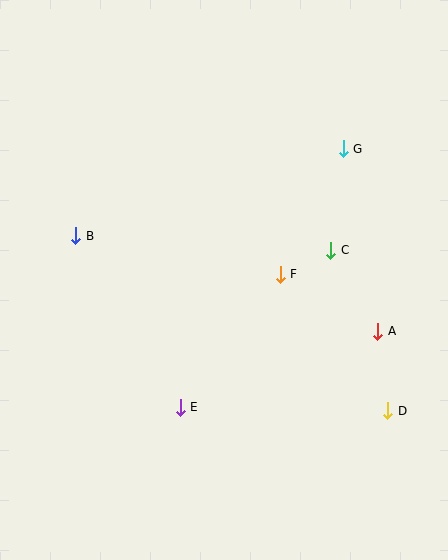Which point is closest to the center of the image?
Point F at (280, 274) is closest to the center.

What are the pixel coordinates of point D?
Point D is at (388, 411).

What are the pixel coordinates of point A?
Point A is at (378, 331).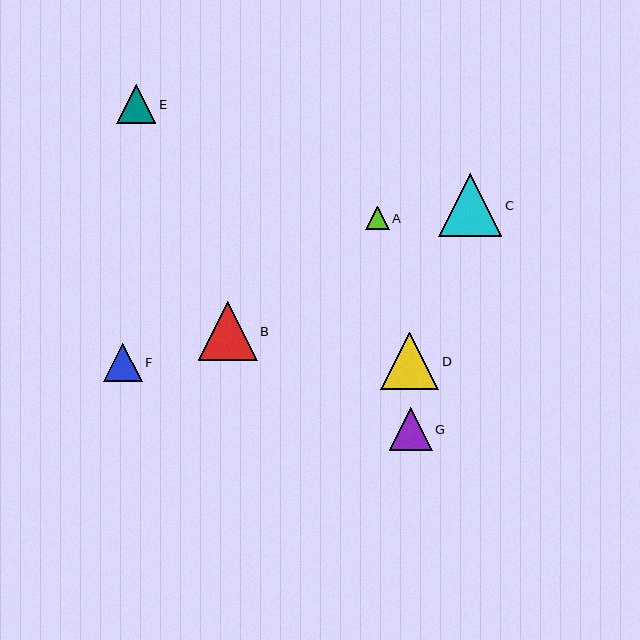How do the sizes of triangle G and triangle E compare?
Triangle G and triangle E are approximately the same size.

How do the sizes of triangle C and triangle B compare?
Triangle C and triangle B are approximately the same size.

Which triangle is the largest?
Triangle C is the largest with a size of approximately 63 pixels.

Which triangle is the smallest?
Triangle A is the smallest with a size of approximately 23 pixels.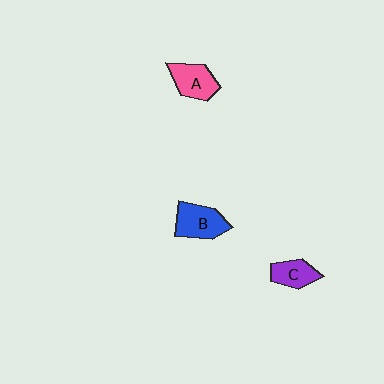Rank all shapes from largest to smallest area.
From largest to smallest: B (blue), A (pink), C (purple).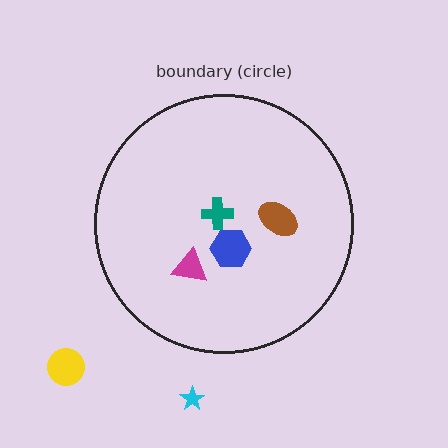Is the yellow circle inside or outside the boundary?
Outside.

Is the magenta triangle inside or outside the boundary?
Inside.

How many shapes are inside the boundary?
4 inside, 2 outside.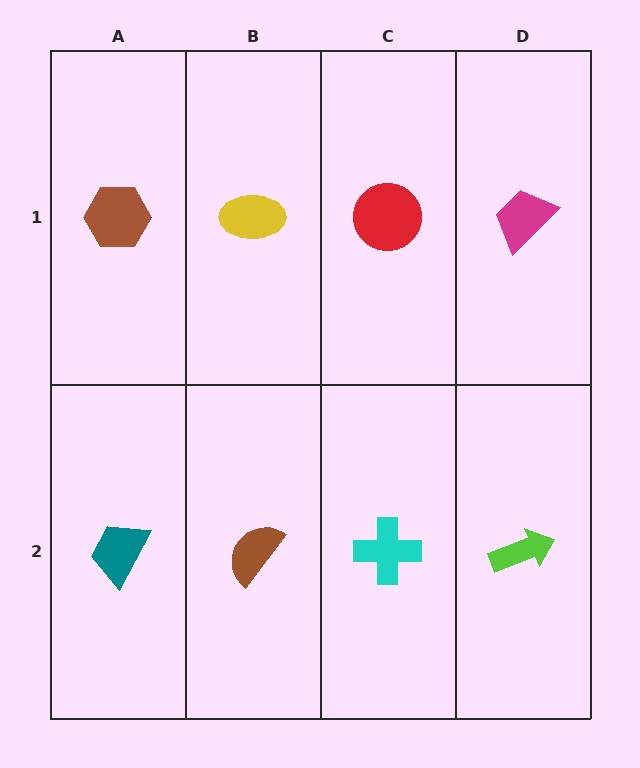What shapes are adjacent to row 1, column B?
A brown semicircle (row 2, column B), a brown hexagon (row 1, column A), a red circle (row 1, column C).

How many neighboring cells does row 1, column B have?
3.